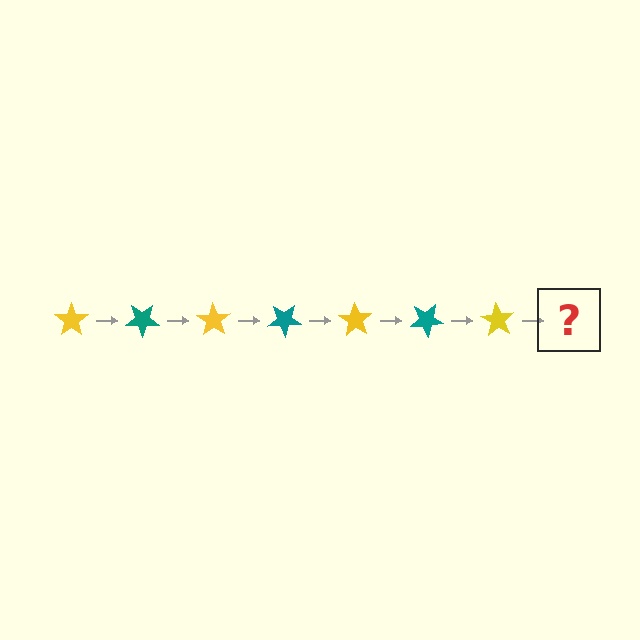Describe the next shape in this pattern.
It should be a teal star, rotated 245 degrees from the start.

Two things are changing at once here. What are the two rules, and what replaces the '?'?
The two rules are that it rotates 35 degrees each step and the color cycles through yellow and teal. The '?' should be a teal star, rotated 245 degrees from the start.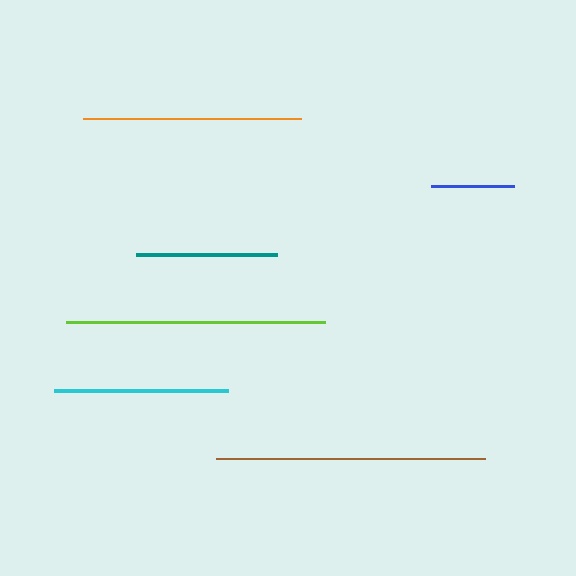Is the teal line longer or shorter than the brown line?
The brown line is longer than the teal line.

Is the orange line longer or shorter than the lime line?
The lime line is longer than the orange line.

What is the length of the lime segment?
The lime segment is approximately 258 pixels long.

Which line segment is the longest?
The brown line is the longest at approximately 270 pixels.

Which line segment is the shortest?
The blue line is the shortest at approximately 83 pixels.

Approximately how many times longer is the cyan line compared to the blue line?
The cyan line is approximately 2.1 times the length of the blue line.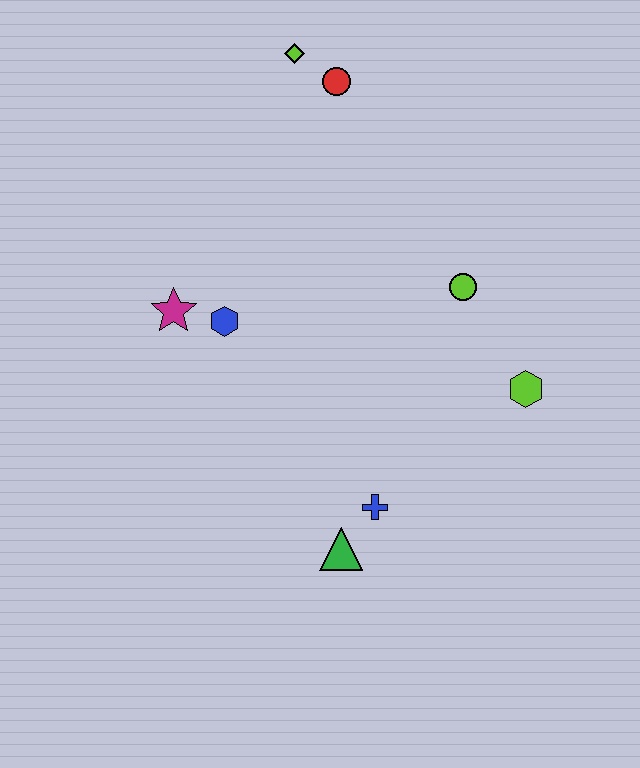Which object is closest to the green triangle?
The blue cross is closest to the green triangle.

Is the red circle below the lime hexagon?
No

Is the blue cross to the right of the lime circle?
No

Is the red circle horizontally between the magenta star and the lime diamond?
No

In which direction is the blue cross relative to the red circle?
The blue cross is below the red circle.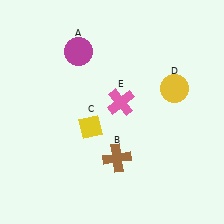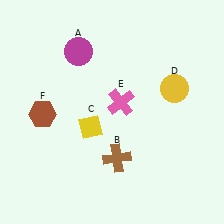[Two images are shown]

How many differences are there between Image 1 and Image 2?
There is 1 difference between the two images.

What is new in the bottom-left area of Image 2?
A brown hexagon (F) was added in the bottom-left area of Image 2.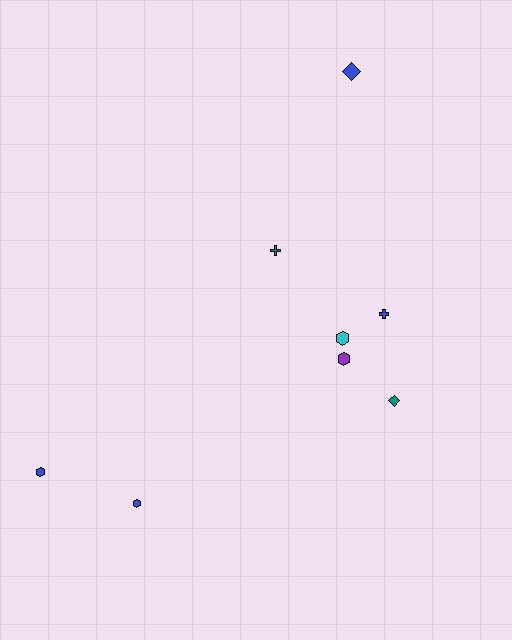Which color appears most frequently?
Blue, with 4 objects.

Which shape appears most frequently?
Hexagon, with 4 objects.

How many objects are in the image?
There are 8 objects.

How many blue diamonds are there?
There is 1 blue diamond.